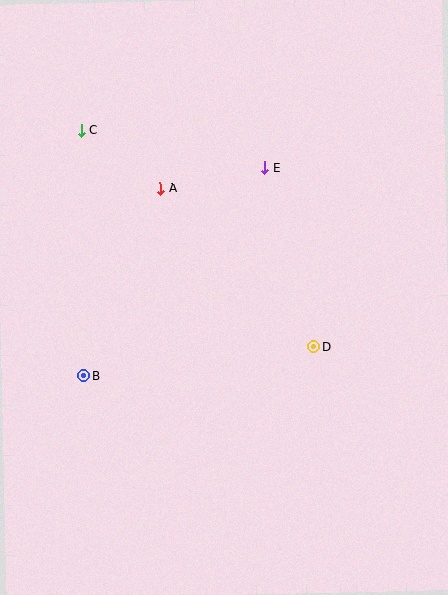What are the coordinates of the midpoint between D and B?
The midpoint between D and B is at (199, 361).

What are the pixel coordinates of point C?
Point C is at (82, 130).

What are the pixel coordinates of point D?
Point D is at (314, 347).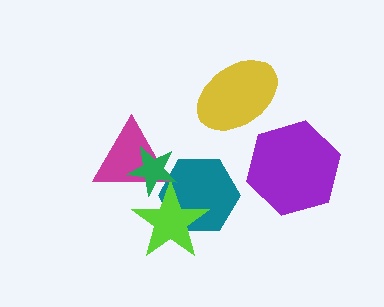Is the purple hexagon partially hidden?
No, no other shape covers it.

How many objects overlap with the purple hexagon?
0 objects overlap with the purple hexagon.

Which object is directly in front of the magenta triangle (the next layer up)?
The lime star is directly in front of the magenta triangle.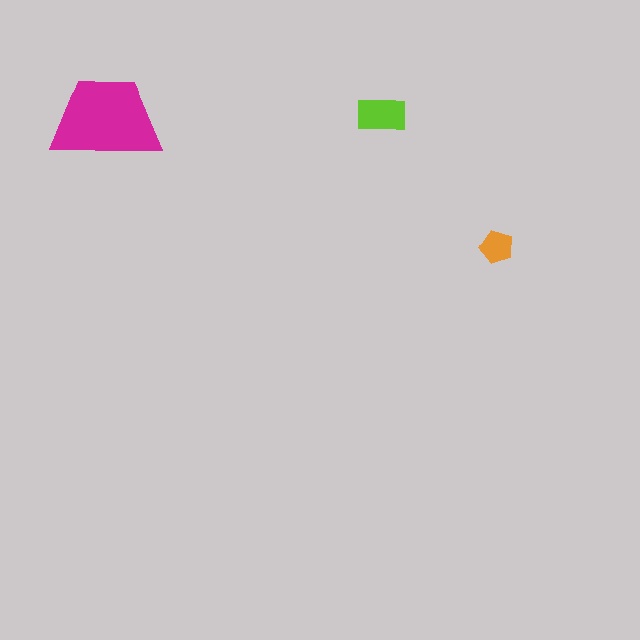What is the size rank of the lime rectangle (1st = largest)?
2nd.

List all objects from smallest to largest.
The orange pentagon, the lime rectangle, the magenta trapezoid.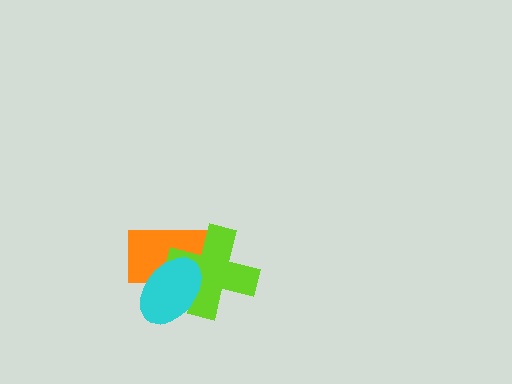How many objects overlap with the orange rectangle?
2 objects overlap with the orange rectangle.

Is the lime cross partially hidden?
Yes, it is partially covered by another shape.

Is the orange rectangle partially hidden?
Yes, it is partially covered by another shape.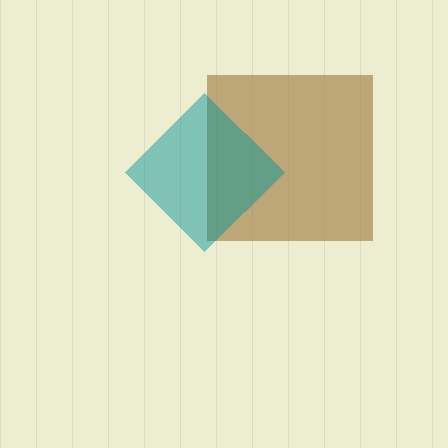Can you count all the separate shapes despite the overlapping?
Yes, there are 2 separate shapes.